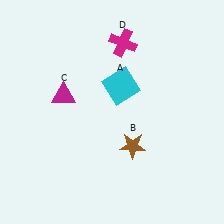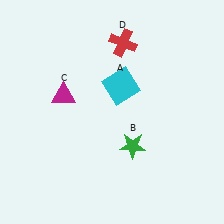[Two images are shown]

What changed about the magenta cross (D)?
In Image 1, D is magenta. In Image 2, it changed to red.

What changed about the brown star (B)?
In Image 1, B is brown. In Image 2, it changed to green.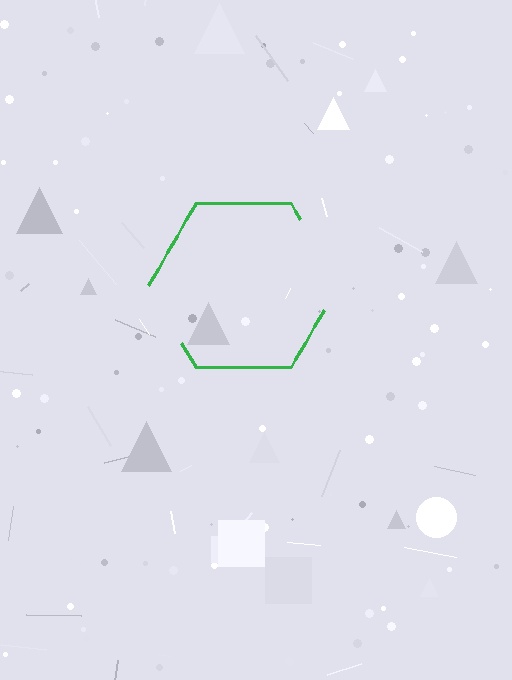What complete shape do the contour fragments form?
The contour fragments form a hexagon.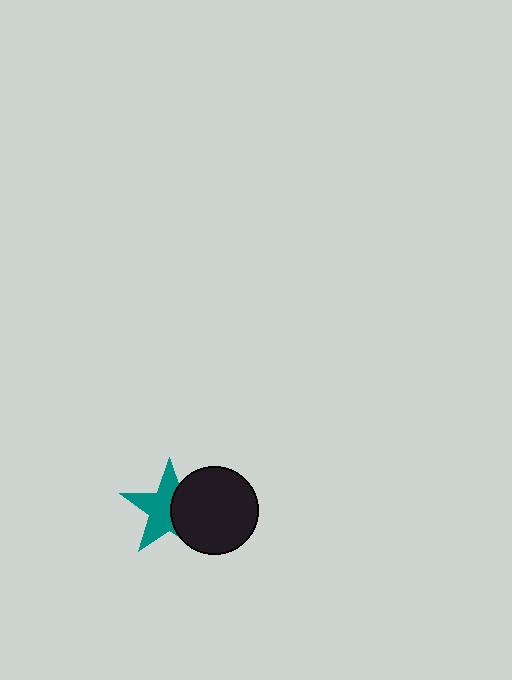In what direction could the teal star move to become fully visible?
The teal star could move left. That would shift it out from behind the black circle entirely.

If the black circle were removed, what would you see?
You would see the complete teal star.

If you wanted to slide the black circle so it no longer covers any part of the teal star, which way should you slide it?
Slide it right — that is the most direct way to separate the two shapes.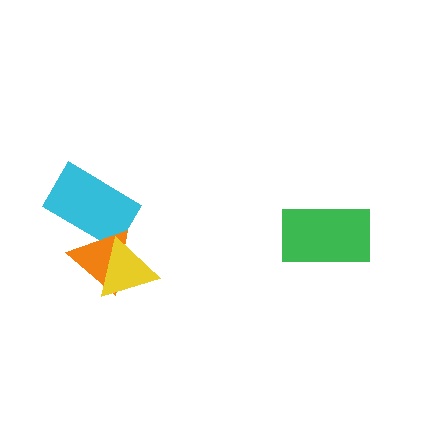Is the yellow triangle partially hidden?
No, no other shape covers it.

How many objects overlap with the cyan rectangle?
1 object overlaps with the cyan rectangle.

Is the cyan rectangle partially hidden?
Yes, it is partially covered by another shape.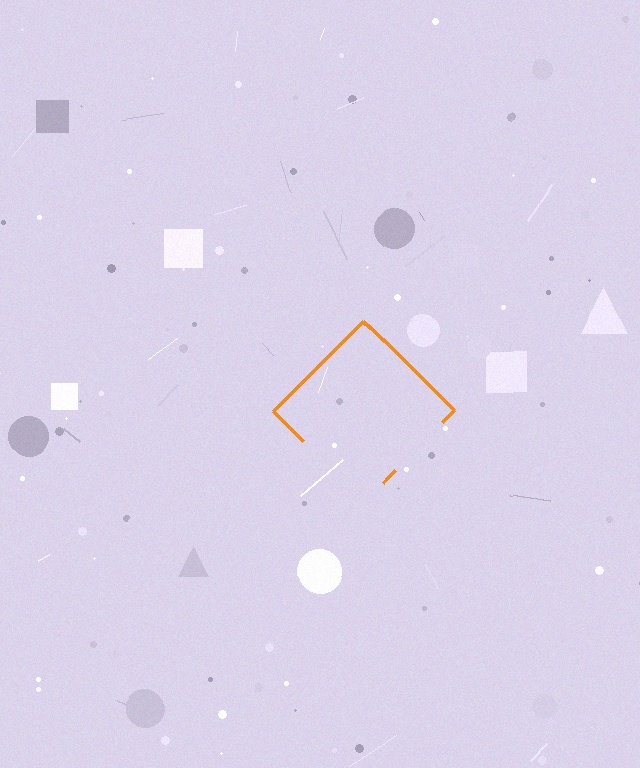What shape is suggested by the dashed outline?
The dashed outline suggests a diamond.